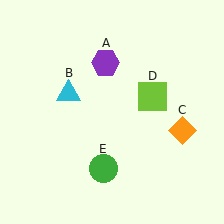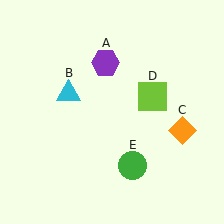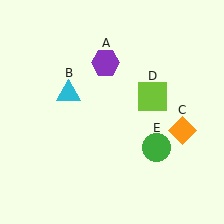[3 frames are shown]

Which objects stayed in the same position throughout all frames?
Purple hexagon (object A) and cyan triangle (object B) and orange diamond (object C) and lime square (object D) remained stationary.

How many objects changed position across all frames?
1 object changed position: green circle (object E).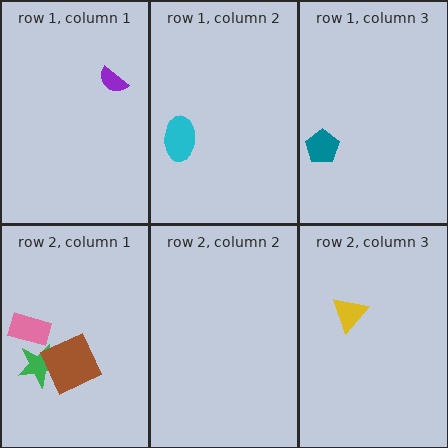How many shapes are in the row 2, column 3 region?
1.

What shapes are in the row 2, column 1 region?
The green star, the brown square, the pink rectangle.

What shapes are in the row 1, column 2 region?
The cyan ellipse.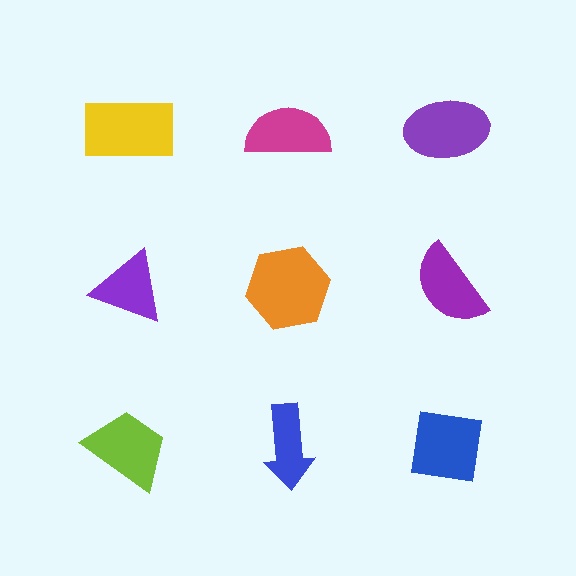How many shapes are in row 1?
3 shapes.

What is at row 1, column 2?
A magenta semicircle.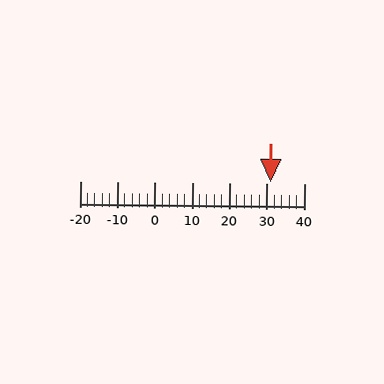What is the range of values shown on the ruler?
The ruler shows values from -20 to 40.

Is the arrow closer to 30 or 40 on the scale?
The arrow is closer to 30.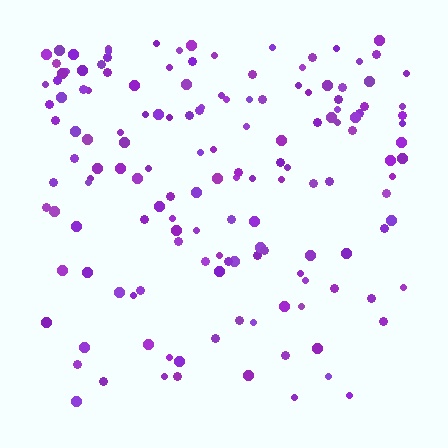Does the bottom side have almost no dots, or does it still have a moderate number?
Still a moderate number, just noticeably fewer than the top.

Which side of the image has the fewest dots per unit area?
The bottom.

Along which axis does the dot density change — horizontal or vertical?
Vertical.